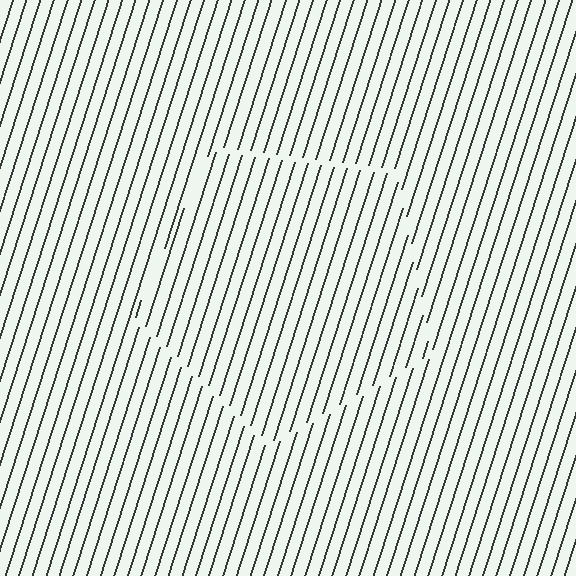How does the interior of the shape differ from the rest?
The interior of the shape contains the same grating, shifted by half a period — the contour is defined by the phase discontinuity where line-ends from the inner and outer gratings abut.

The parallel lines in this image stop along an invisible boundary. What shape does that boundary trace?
An illusory pentagon. The interior of the shape contains the same grating, shifted by half a period — the contour is defined by the phase discontinuity where line-ends from the inner and outer gratings abut.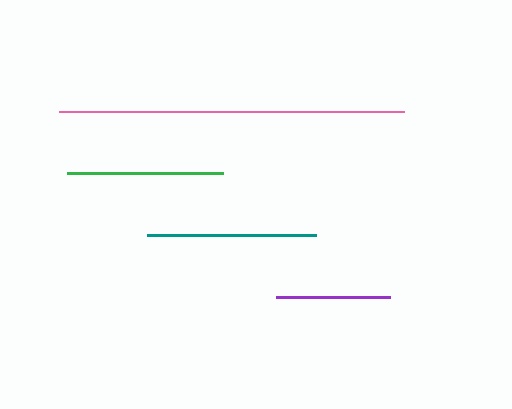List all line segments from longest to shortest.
From longest to shortest: pink, teal, green, purple.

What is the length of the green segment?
The green segment is approximately 156 pixels long.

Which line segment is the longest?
The pink line is the longest at approximately 345 pixels.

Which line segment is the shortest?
The purple line is the shortest at approximately 115 pixels.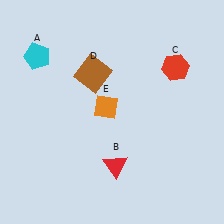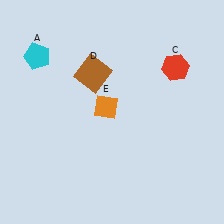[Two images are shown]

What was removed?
The red triangle (B) was removed in Image 2.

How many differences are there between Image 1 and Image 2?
There is 1 difference between the two images.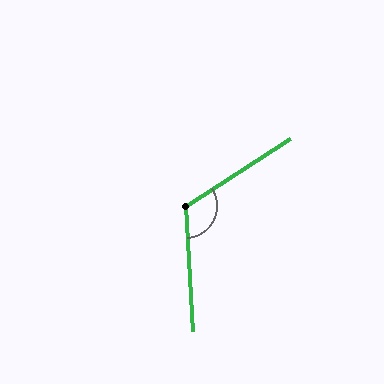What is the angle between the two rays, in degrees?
Approximately 119 degrees.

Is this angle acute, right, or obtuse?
It is obtuse.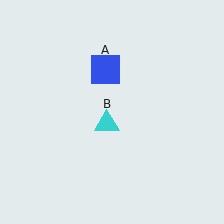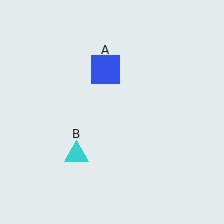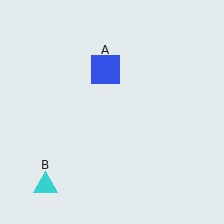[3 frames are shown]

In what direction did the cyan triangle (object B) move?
The cyan triangle (object B) moved down and to the left.